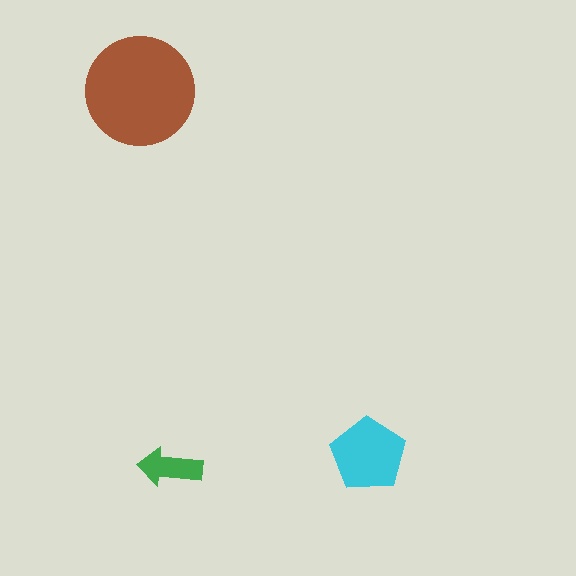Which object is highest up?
The brown circle is topmost.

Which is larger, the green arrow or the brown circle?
The brown circle.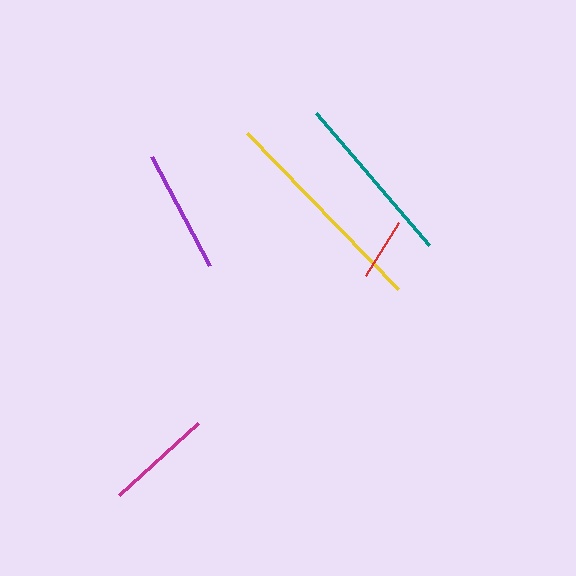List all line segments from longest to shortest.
From longest to shortest: yellow, teal, purple, magenta, red.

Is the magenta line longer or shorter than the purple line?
The purple line is longer than the magenta line.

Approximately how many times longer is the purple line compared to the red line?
The purple line is approximately 2.0 times the length of the red line.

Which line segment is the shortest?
The red line is the shortest at approximately 63 pixels.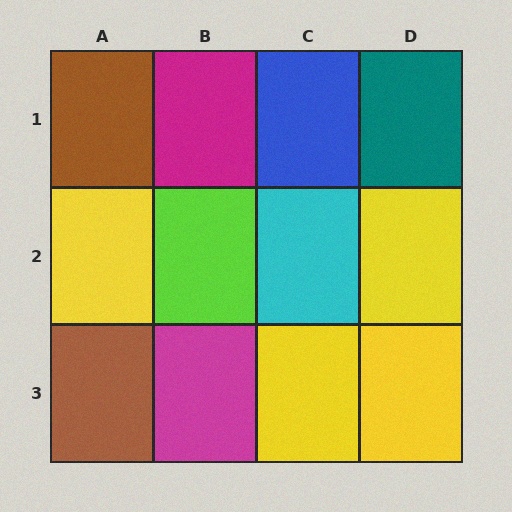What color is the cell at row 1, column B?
Magenta.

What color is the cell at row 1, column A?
Brown.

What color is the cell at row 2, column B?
Lime.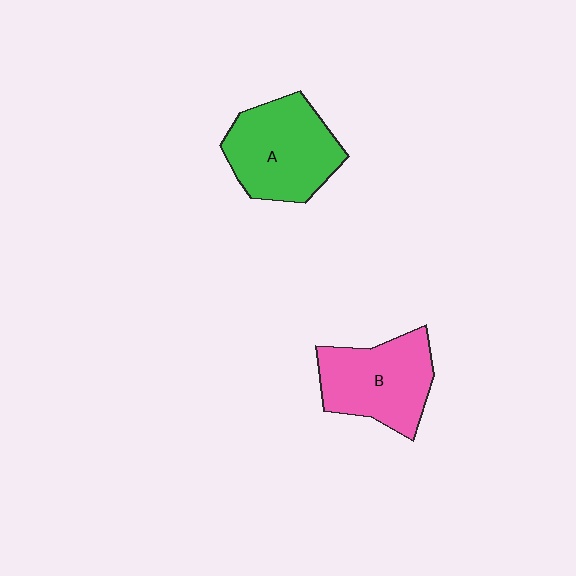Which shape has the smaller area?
Shape B (pink).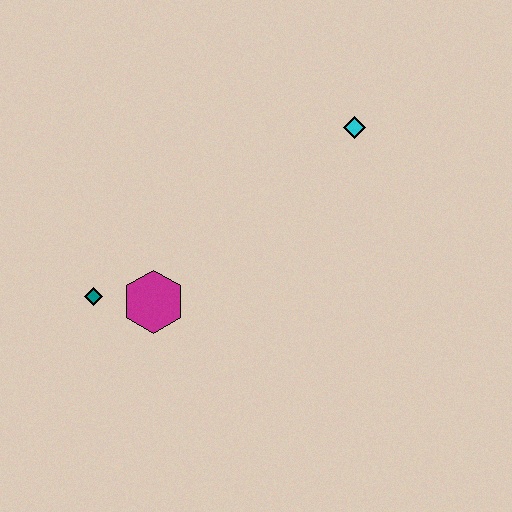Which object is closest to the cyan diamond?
The magenta hexagon is closest to the cyan diamond.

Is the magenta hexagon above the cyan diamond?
No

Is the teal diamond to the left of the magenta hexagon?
Yes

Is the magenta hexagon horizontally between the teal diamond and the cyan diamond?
Yes